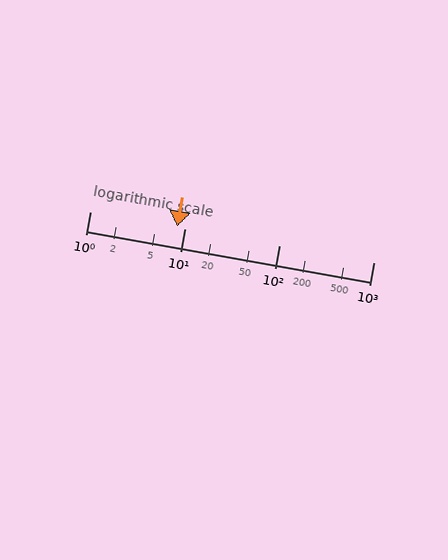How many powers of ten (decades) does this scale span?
The scale spans 3 decades, from 1 to 1000.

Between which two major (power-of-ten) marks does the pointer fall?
The pointer is between 1 and 10.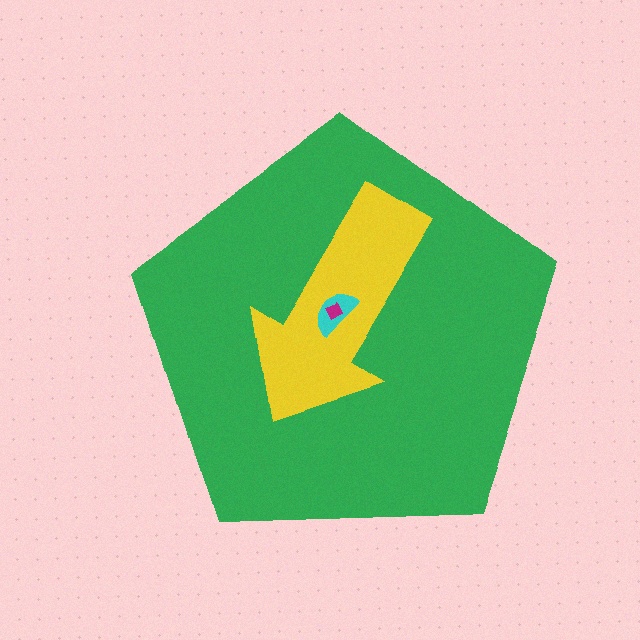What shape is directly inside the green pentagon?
The yellow arrow.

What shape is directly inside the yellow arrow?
The cyan semicircle.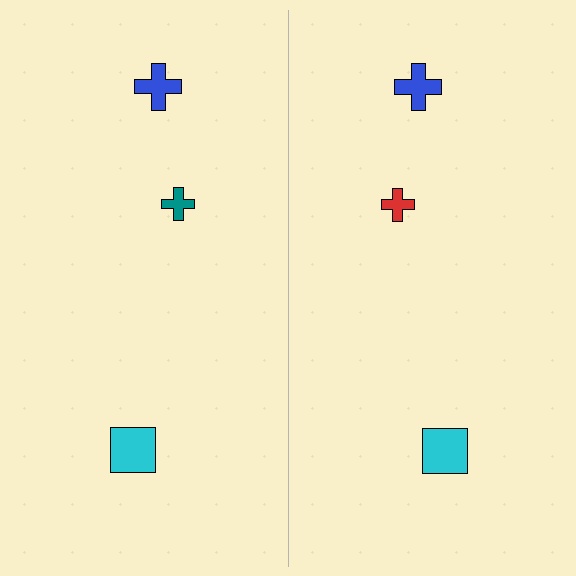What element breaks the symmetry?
The red cross on the right side breaks the symmetry — its mirror counterpart is teal.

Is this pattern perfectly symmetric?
No, the pattern is not perfectly symmetric. The red cross on the right side breaks the symmetry — its mirror counterpart is teal.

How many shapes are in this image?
There are 6 shapes in this image.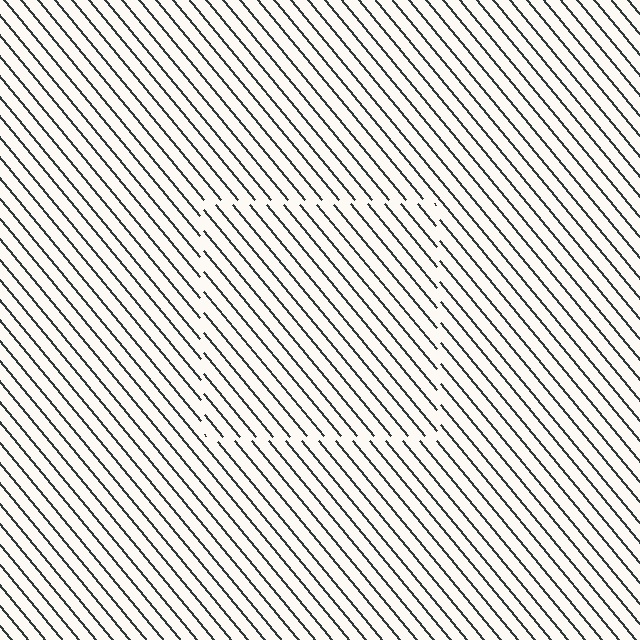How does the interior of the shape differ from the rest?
The interior of the shape contains the same grating, shifted by half a period — the contour is defined by the phase discontinuity where line-ends from the inner and outer gratings abut.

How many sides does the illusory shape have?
4 sides — the line-ends trace a square.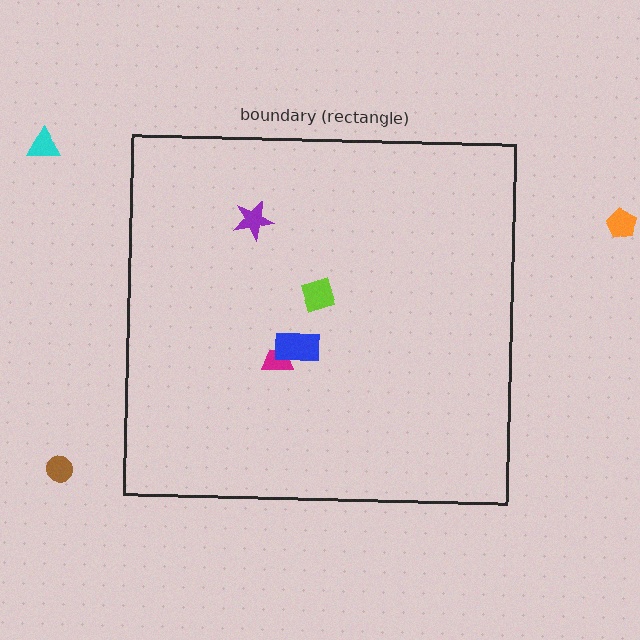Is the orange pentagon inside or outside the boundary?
Outside.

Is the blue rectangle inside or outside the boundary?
Inside.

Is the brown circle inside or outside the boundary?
Outside.